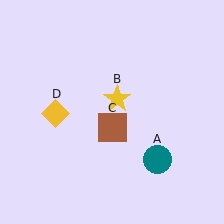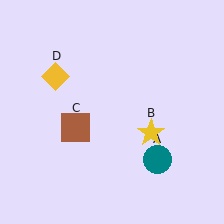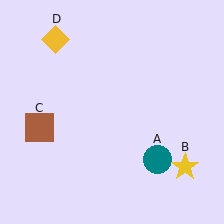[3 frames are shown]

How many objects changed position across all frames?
3 objects changed position: yellow star (object B), brown square (object C), yellow diamond (object D).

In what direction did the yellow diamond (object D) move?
The yellow diamond (object D) moved up.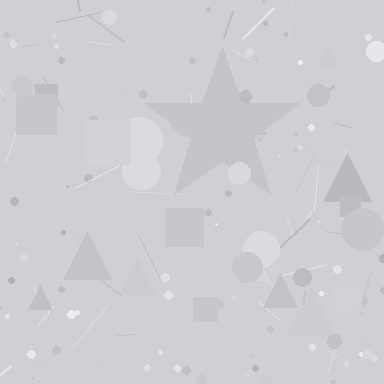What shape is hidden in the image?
A star is hidden in the image.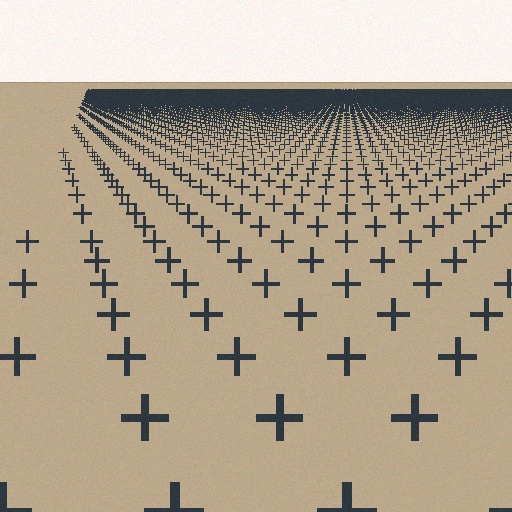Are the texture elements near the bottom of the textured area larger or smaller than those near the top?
Larger. Near the bottom, elements are closer to the viewer and appear at a bigger on-screen size.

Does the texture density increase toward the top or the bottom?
Density increases toward the top.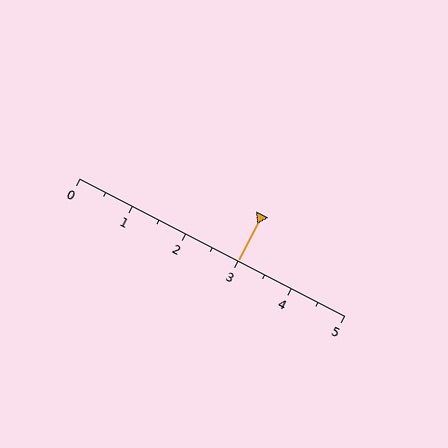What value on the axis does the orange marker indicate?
The marker indicates approximately 3.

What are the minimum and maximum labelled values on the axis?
The axis runs from 0 to 5.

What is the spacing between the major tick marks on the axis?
The major ticks are spaced 1 apart.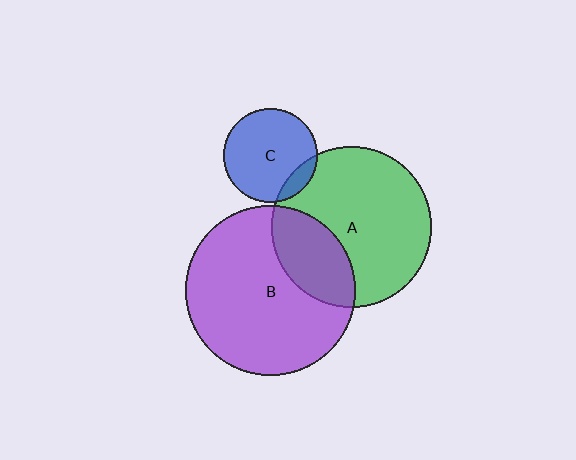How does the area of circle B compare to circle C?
Approximately 3.2 times.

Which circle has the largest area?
Circle B (purple).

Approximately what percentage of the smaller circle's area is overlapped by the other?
Approximately 25%.